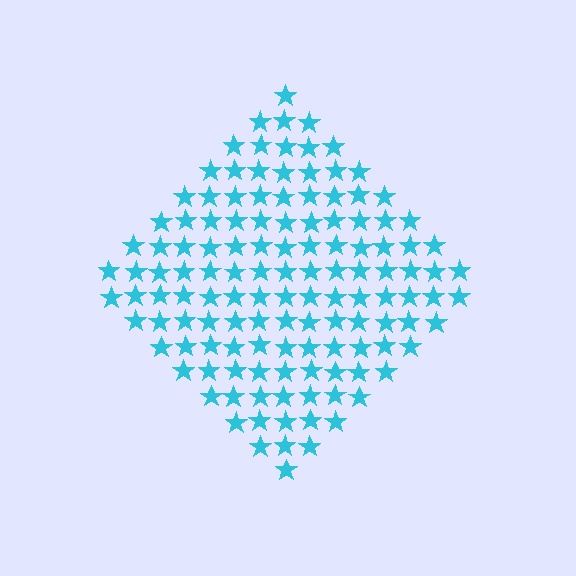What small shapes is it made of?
It is made of small stars.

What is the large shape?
The large shape is a diamond.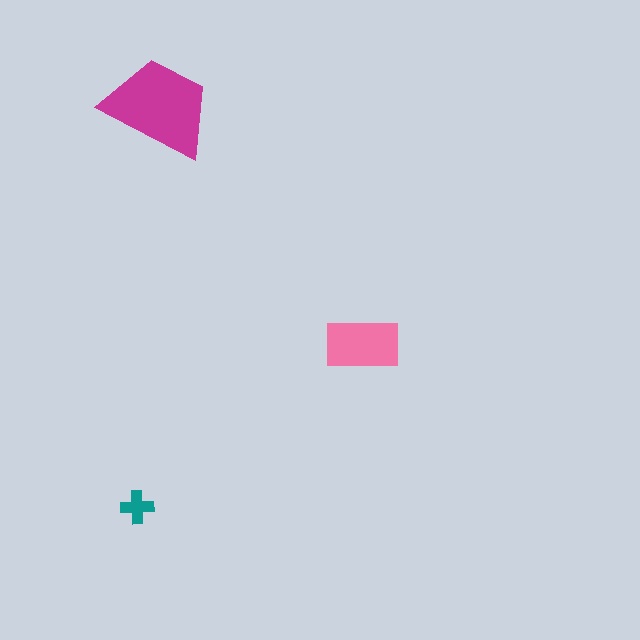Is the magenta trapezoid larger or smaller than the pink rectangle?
Larger.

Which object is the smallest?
The teal cross.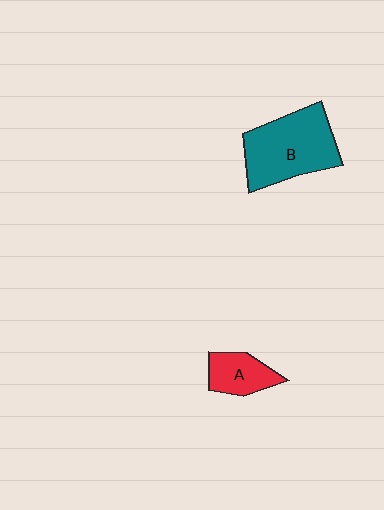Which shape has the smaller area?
Shape A (red).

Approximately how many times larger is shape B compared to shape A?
Approximately 2.3 times.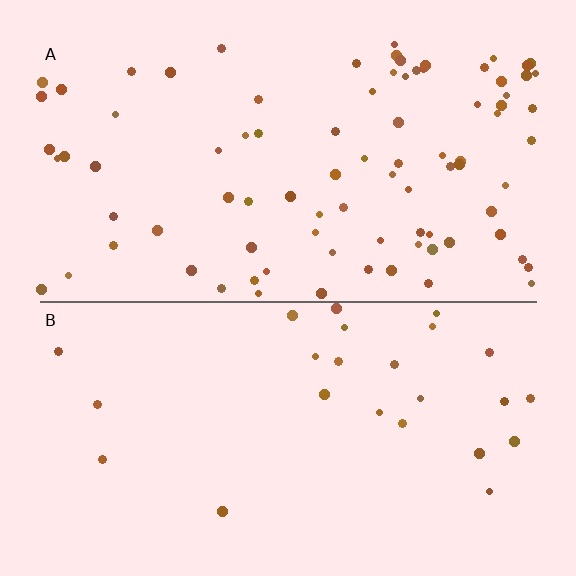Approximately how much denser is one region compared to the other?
Approximately 3.4× — region A over region B.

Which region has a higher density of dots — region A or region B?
A (the top).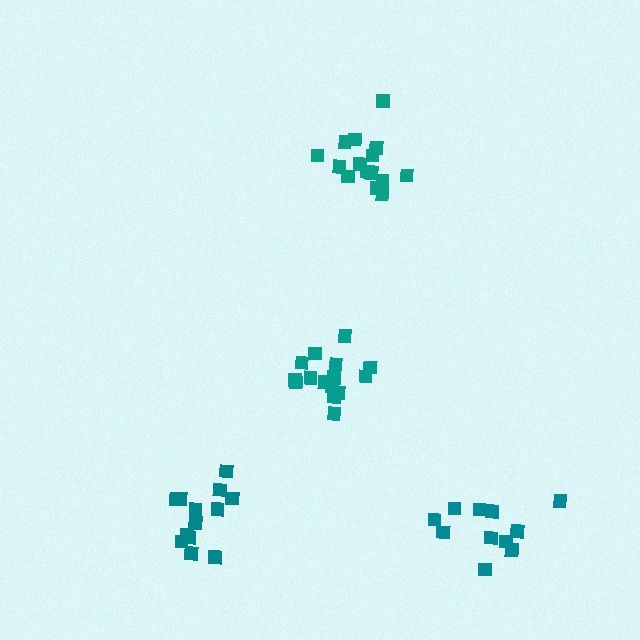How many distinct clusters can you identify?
There are 4 distinct clusters.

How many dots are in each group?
Group 1: 15 dots, Group 2: 11 dots, Group 3: 13 dots, Group 4: 15 dots (54 total).